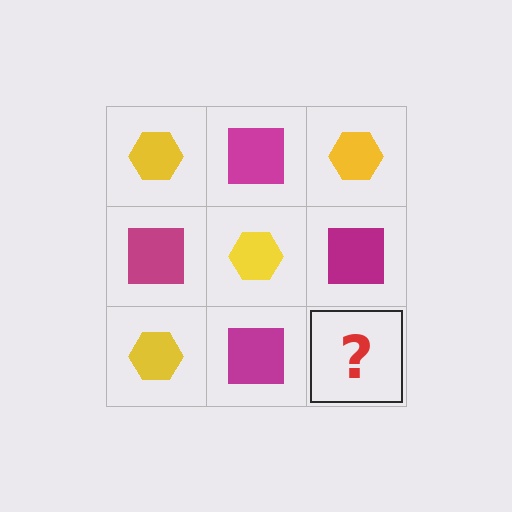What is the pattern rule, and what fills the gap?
The rule is that it alternates yellow hexagon and magenta square in a checkerboard pattern. The gap should be filled with a yellow hexagon.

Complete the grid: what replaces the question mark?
The question mark should be replaced with a yellow hexagon.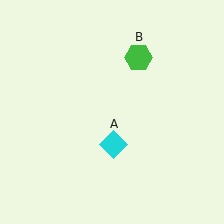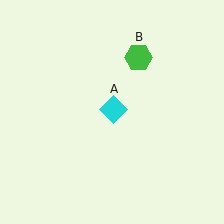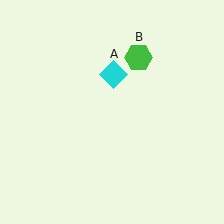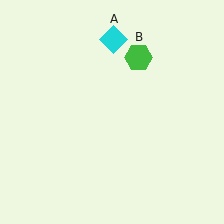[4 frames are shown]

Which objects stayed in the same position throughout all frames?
Green hexagon (object B) remained stationary.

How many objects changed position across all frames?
1 object changed position: cyan diamond (object A).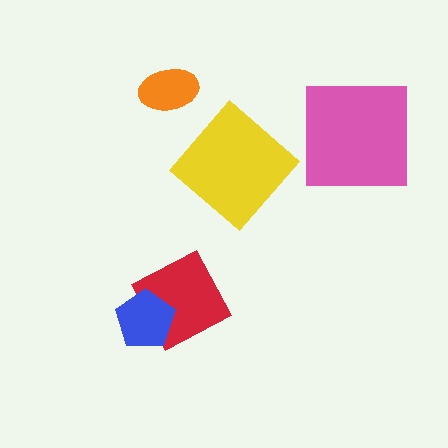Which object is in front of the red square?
The blue pentagon is in front of the red square.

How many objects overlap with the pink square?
0 objects overlap with the pink square.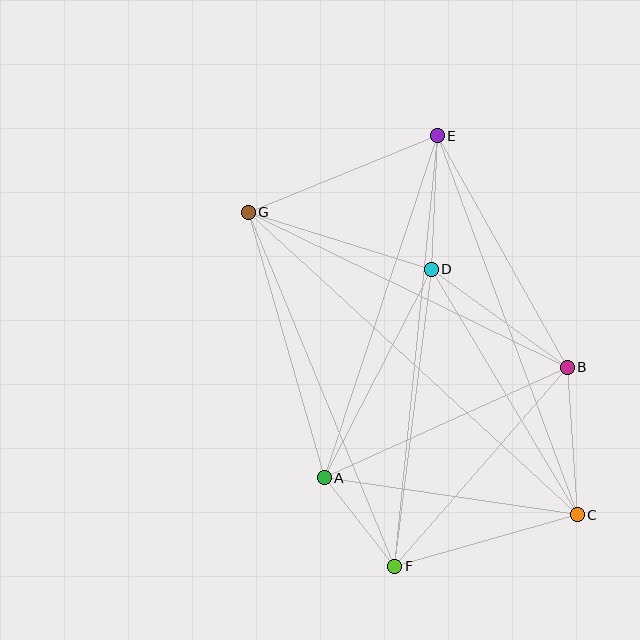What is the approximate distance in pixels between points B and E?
The distance between B and E is approximately 266 pixels.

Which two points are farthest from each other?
Points C and G are farthest from each other.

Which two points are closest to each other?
Points A and F are closest to each other.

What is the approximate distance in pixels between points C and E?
The distance between C and E is approximately 404 pixels.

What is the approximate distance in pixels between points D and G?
The distance between D and G is approximately 191 pixels.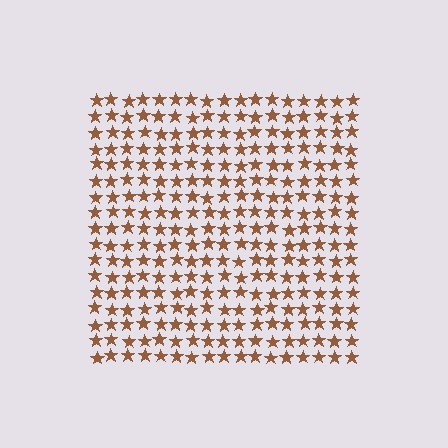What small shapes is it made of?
It is made of small stars.